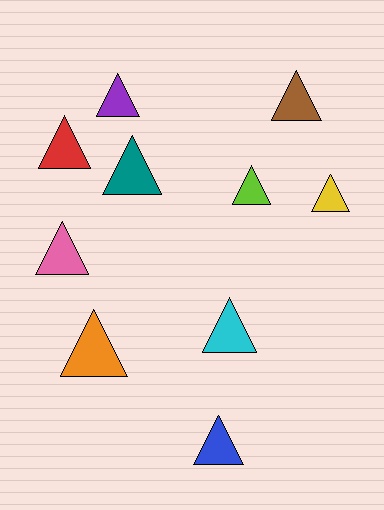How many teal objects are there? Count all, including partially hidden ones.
There is 1 teal object.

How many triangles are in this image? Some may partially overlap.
There are 10 triangles.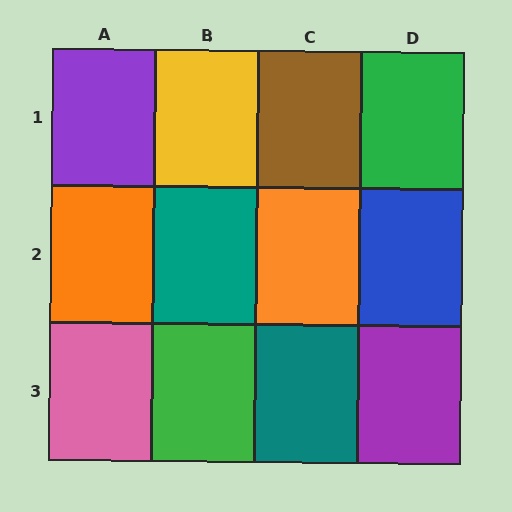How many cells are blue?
1 cell is blue.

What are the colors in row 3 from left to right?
Pink, green, teal, purple.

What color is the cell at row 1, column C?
Brown.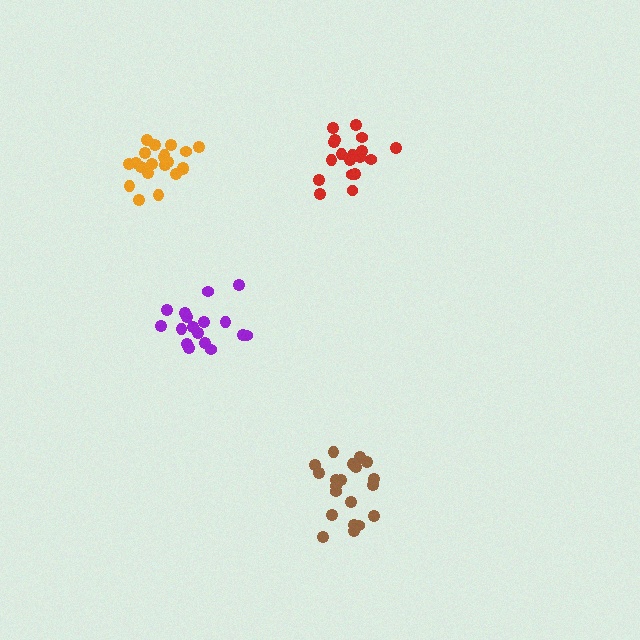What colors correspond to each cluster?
The clusters are colored: purple, brown, red, orange.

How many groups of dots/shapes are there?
There are 4 groups.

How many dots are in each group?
Group 1: 17 dots, Group 2: 20 dots, Group 3: 18 dots, Group 4: 21 dots (76 total).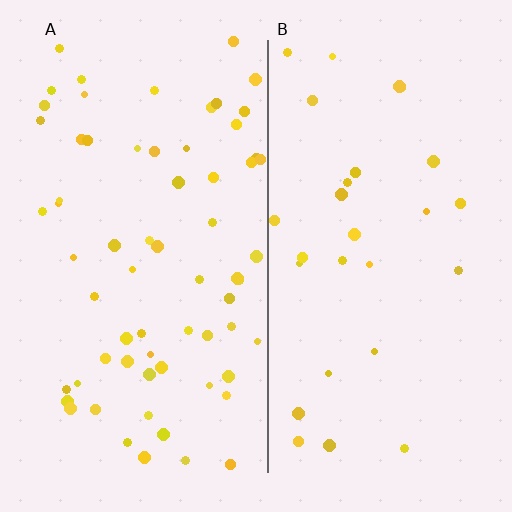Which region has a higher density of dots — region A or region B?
A (the left).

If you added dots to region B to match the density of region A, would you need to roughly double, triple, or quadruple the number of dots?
Approximately double.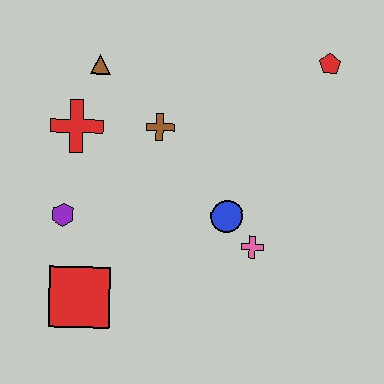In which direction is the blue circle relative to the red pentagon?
The blue circle is below the red pentagon.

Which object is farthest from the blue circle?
The brown triangle is farthest from the blue circle.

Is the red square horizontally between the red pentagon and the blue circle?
No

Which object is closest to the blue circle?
The pink cross is closest to the blue circle.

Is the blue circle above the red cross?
No